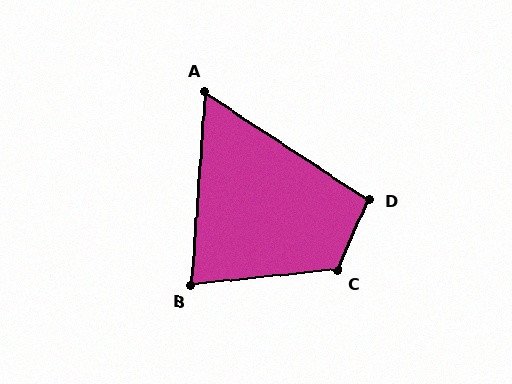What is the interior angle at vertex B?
Approximately 80 degrees (acute).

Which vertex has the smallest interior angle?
A, at approximately 60 degrees.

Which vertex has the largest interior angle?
C, at approximately 120 degrees.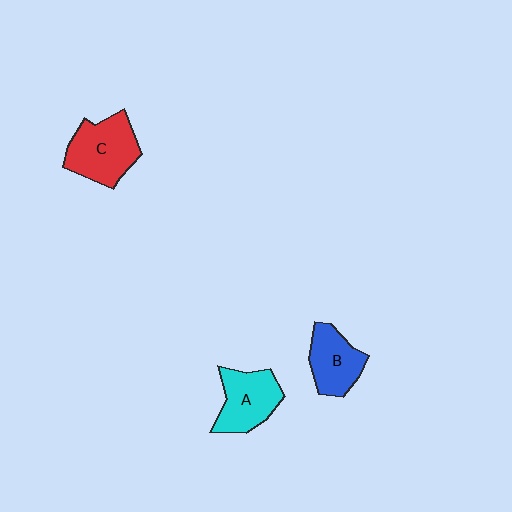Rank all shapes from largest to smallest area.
From largest to smallest: C (red), A (cyan), B (blue).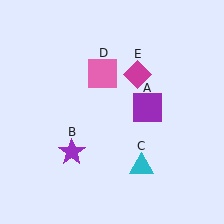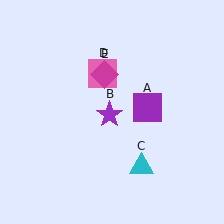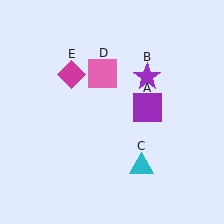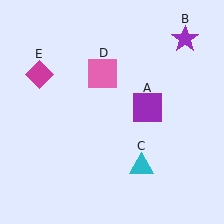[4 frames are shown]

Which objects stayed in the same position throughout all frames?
Purple square (object A) and cyan triangle (object C) and pink square (object D) remained stationary.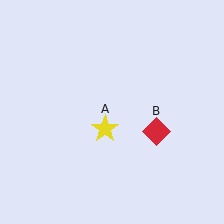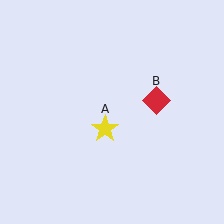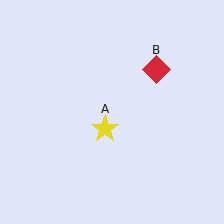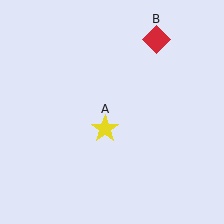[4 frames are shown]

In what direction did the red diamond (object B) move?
The red diamond (object B) moved up.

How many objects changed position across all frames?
1 object changed position: red diamond (object B).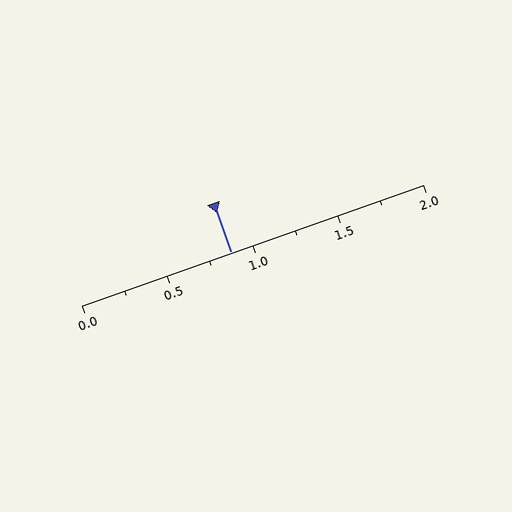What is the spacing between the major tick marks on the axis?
The major ticks are spaced 0.5 apart.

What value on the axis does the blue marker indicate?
The marker indicates approximately 0.88.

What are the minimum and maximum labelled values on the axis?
The axis runs from 0.0 to 2.0.